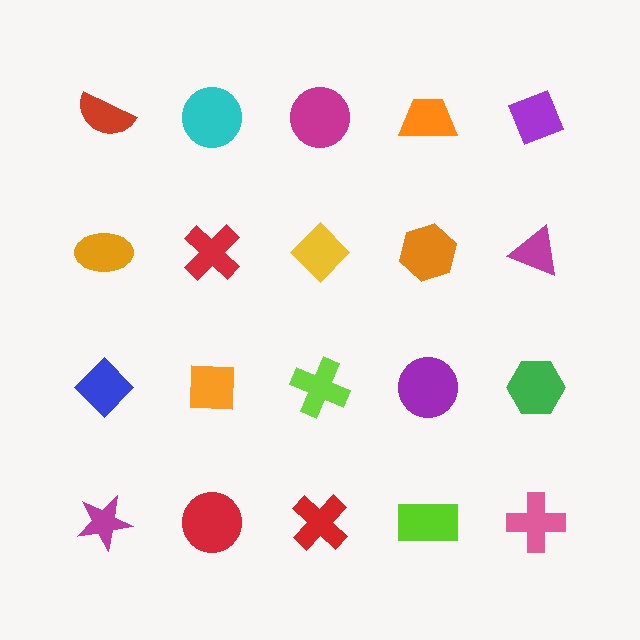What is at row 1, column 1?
A red semicircle.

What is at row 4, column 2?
A red circle.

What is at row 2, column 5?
A magenta triangle.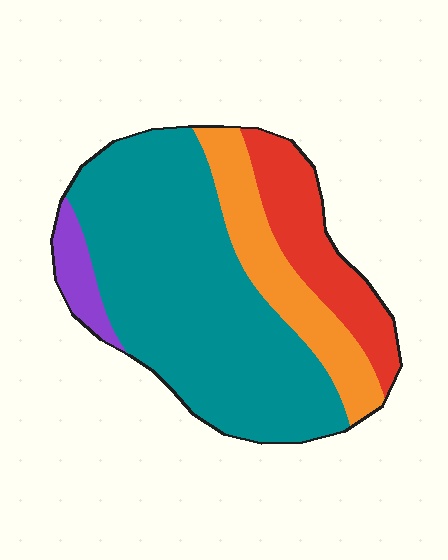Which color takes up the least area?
Purple, at roughly 5%.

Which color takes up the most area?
Teal, at roughly 60%.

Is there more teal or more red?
Teal.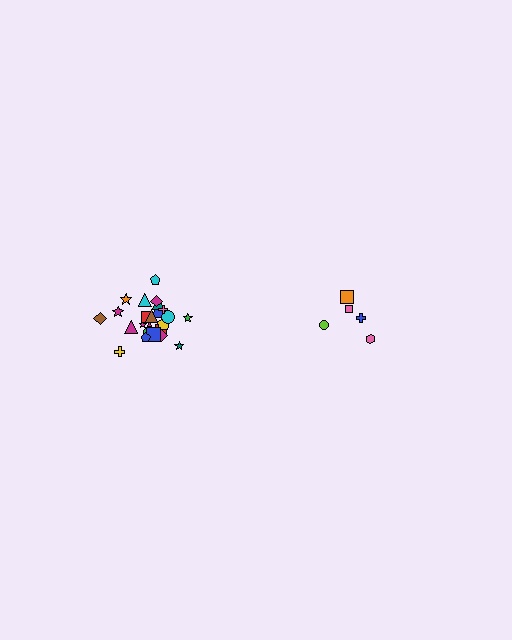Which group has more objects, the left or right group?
The left group.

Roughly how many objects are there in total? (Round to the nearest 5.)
Roughly 30 objects in total.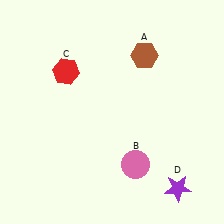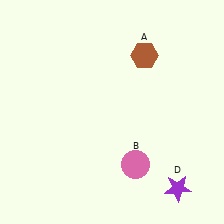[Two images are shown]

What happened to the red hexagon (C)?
The red hexagon (C) was removed in Image 2. It was in the top-left area of Image 1.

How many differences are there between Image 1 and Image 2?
There is 1 difference between the two images.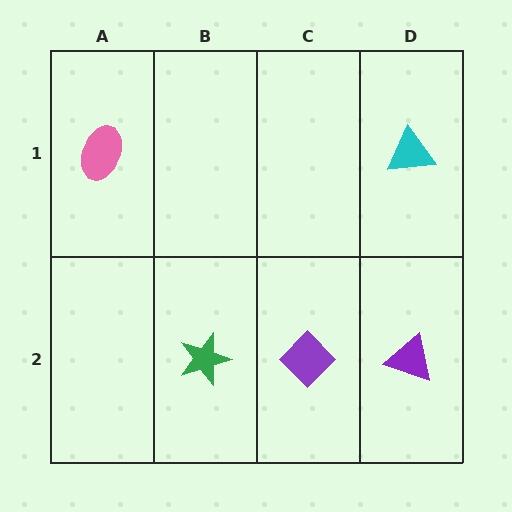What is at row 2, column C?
A purple diamond.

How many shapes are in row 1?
2 shapes.